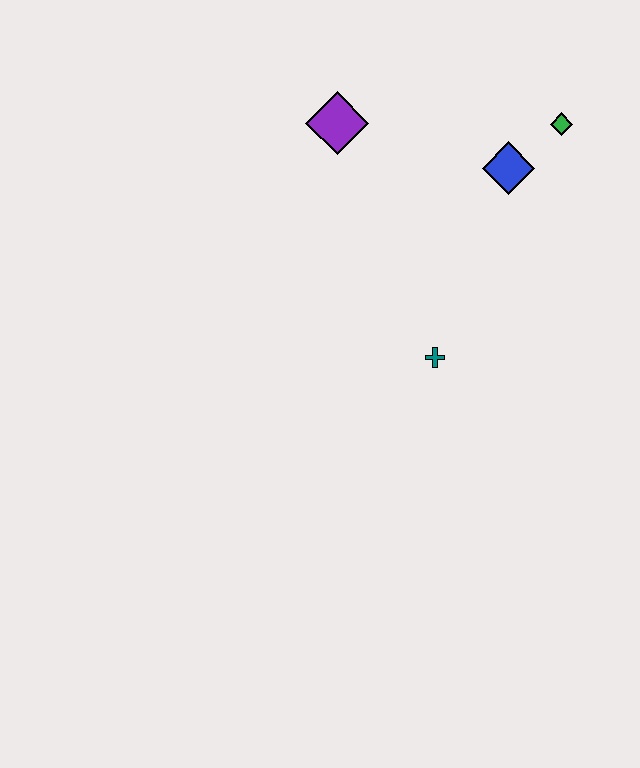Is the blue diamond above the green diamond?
No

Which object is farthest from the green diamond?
The teal cross is farthest from the green diamond.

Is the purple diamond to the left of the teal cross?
Yes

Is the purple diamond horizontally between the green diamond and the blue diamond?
No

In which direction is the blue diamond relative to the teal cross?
The blue diamond is above the teal cross.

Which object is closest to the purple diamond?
The blue diamond is closest to the purple diamond.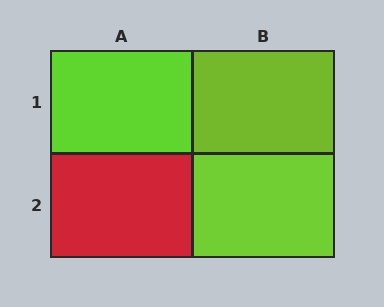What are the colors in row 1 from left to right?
Lime, lime.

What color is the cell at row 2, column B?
Lime.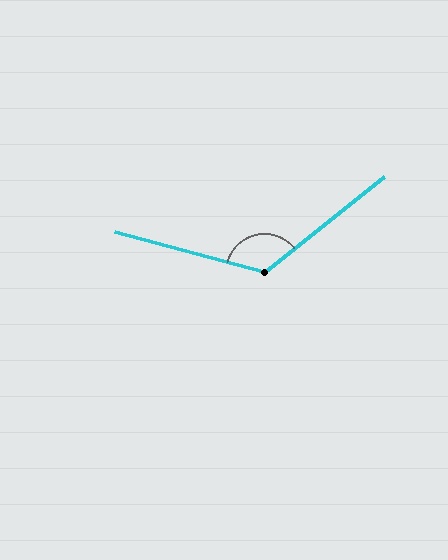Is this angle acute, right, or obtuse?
It is obtuse.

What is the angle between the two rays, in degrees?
Approximately 126 degrees.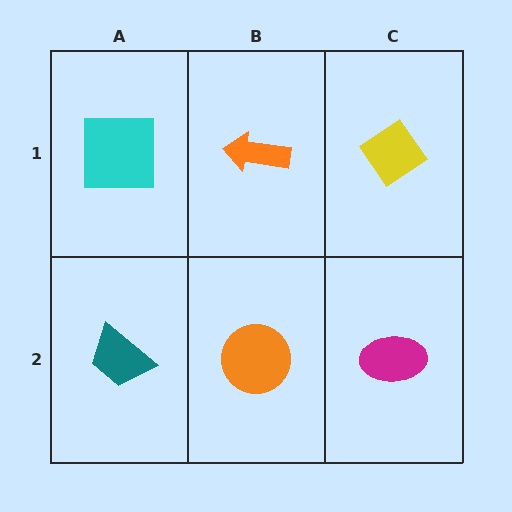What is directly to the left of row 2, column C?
An orange circle.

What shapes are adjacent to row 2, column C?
A yellow diamond (row 1, column C), an orange circle (row 2, column B).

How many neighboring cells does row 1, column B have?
3.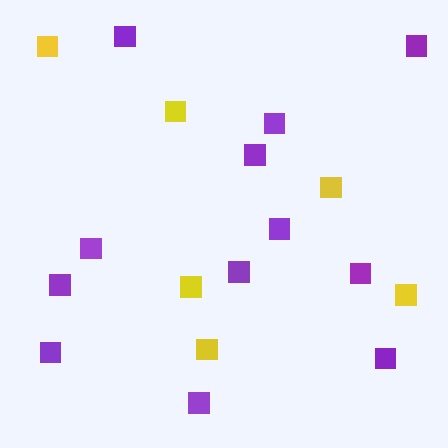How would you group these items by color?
There are 2 groups: one group of purple squares (12) and one group of yellow squares (6).